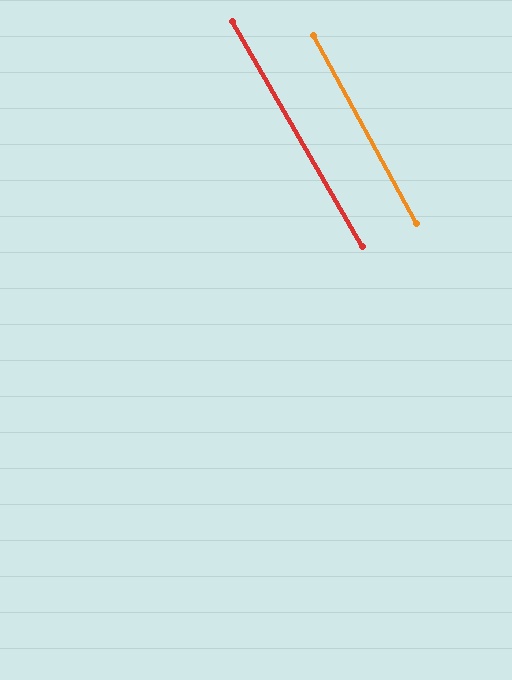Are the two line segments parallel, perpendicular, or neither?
Parallel — their directions differ by only 1.2°.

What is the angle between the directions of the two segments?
Approximately 1 degree.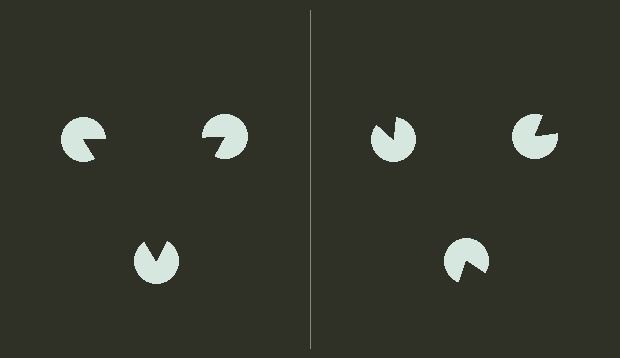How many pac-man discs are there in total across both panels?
6 — 3 on each side.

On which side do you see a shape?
An illusory triangle appears on the left side. On the right side the wedge cuts are rotated, so no coherent shape forms.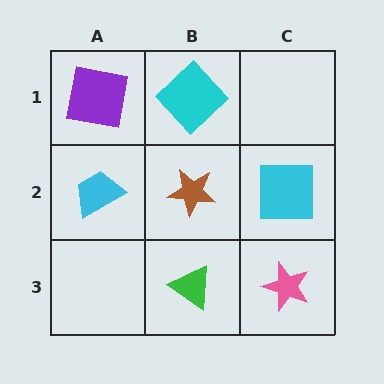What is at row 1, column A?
A purple square.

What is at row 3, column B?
A green triangle.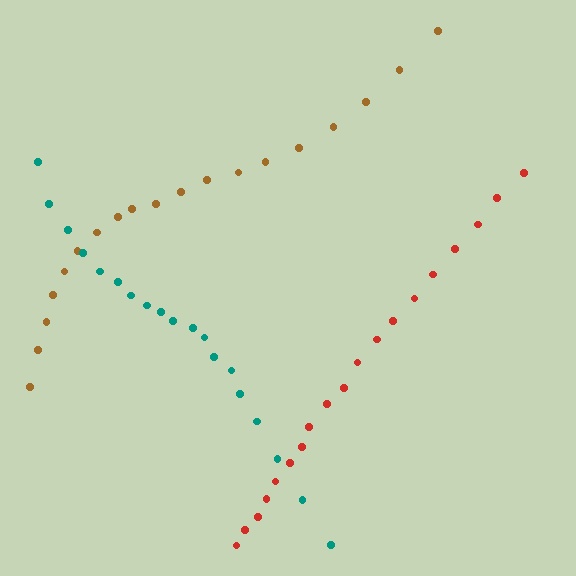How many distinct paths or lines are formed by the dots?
There are 3 distinct paths.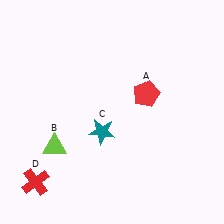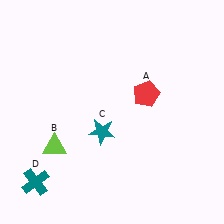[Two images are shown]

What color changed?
The cross (D) changed from red in Image 1 to teal in Image 2.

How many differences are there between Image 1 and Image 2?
There is 1 difference between the two images.